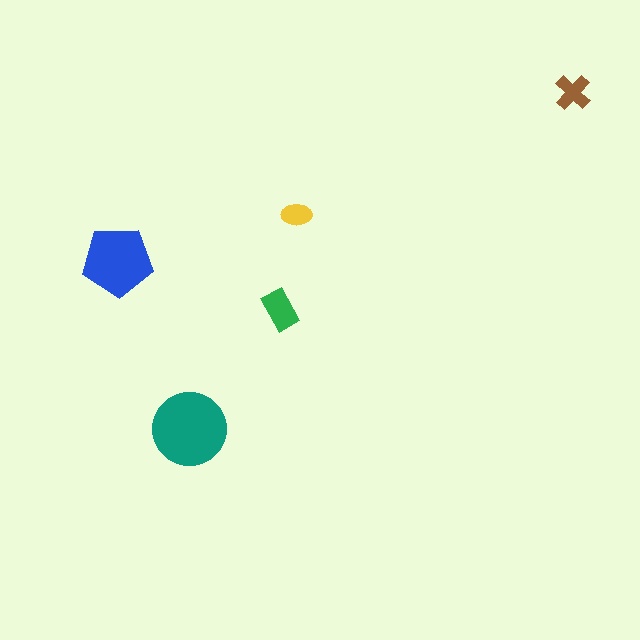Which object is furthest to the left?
The blue pentagon is leftmost.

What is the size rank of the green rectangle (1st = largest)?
3rd.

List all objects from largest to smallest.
The teal circle, the blue pentagon, the green rectangle, the brown cross, the yellow ellipse.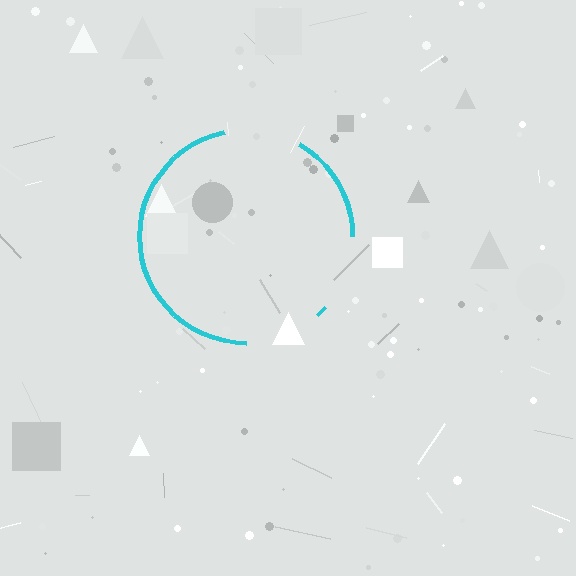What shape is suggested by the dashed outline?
The dashed outline suggests a circle.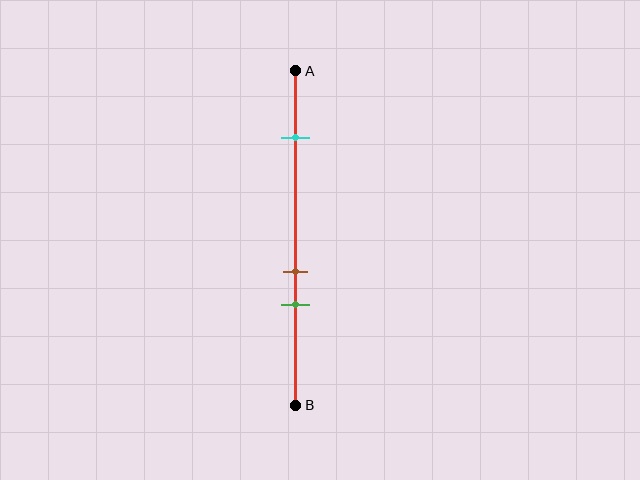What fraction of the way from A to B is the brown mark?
The brown mark is approximately 60% (0.6) of the way from A to B.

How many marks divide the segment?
There are 3 marks dividing the segment.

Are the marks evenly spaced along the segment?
No, the marks are not evenly spaced.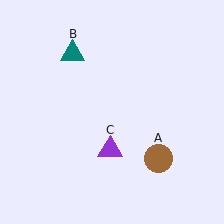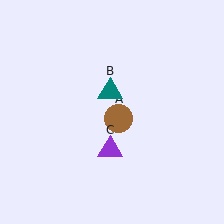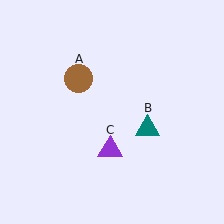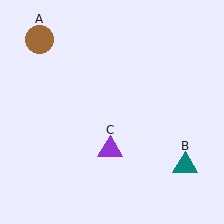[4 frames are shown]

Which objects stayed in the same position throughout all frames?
Purple triangle (object C) remained stationary.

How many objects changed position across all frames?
2 objects changed position: brown circle (object A), teal triangle (object B).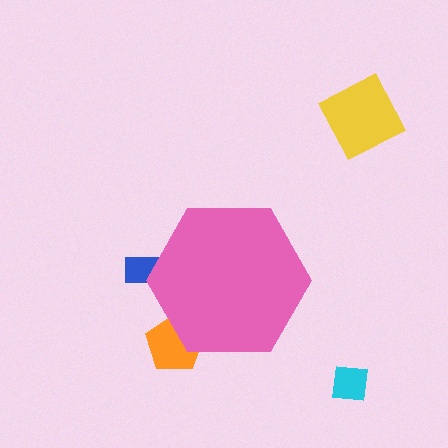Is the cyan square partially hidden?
No, the cyan square is fully visible.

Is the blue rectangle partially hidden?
Yes, the blue rectangle is partially hidden behind the pink hexagon.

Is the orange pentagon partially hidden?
Yes, the orange pentagon is partially hidden behind the pink hexagon.